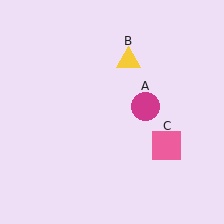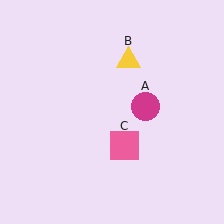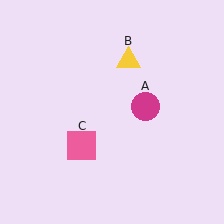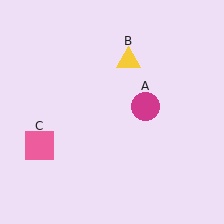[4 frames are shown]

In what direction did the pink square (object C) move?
The pink square (object C) moved left.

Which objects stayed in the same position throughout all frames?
Magenta circle (object A) and yellow triangle (object B) remained stationary.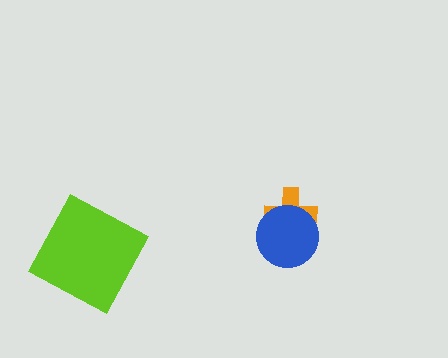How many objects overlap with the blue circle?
1 object overlaps with the blue circle.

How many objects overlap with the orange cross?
1 object overlaps with the orange cross.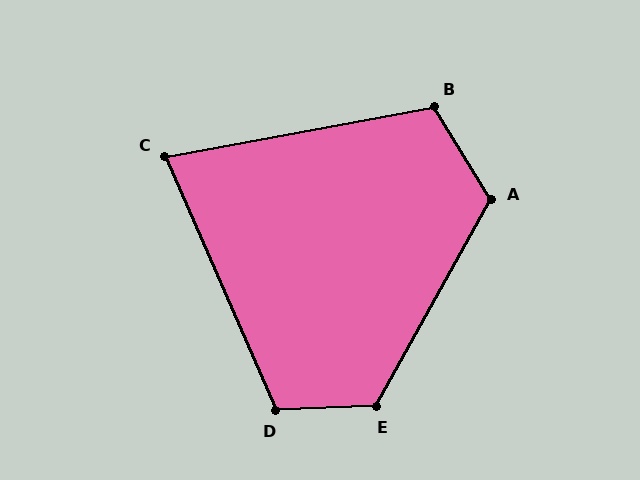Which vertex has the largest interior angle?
E, at approximately 121 degrees.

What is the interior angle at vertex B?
Approximately 111 degrees (obtuse).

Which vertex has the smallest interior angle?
C, at approximately 77 degrees.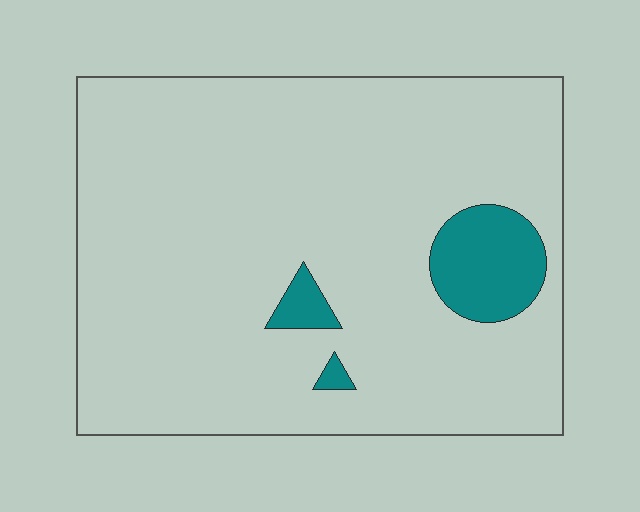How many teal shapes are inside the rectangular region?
3.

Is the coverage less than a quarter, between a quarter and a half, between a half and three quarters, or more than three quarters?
Less than a quarter.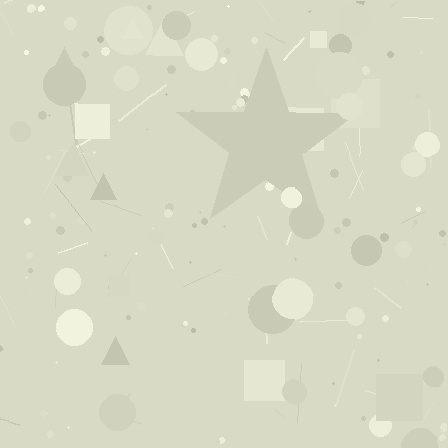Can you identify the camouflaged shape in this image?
The camouflaged shape is a star.